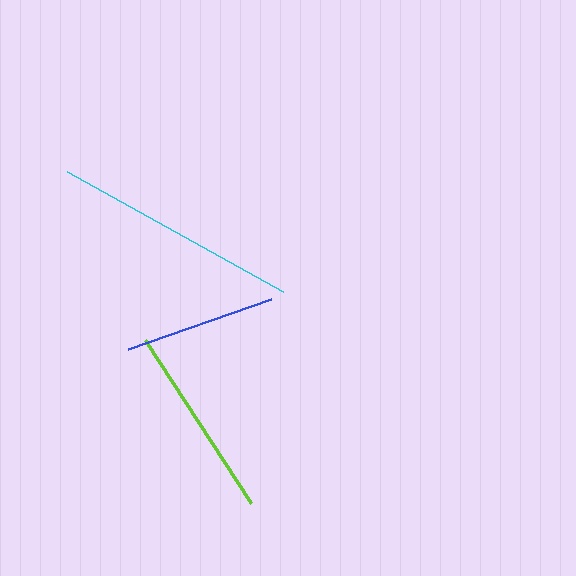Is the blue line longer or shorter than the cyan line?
The cyan line is longer than the blue line.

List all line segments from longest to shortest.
From longest to shortest: cyan, lime, blue.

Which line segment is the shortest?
The blue line is the shortest at approximately 152 pixels.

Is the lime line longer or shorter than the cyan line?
The cyan line is longer than the lime line.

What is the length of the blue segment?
The blue segment is approximately 152 pixels long.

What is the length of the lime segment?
The lime segment is approximately 194 pixels long.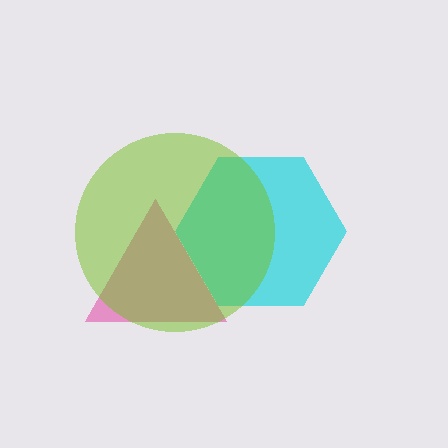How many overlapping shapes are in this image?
There are 3 overlapping shapes in the image.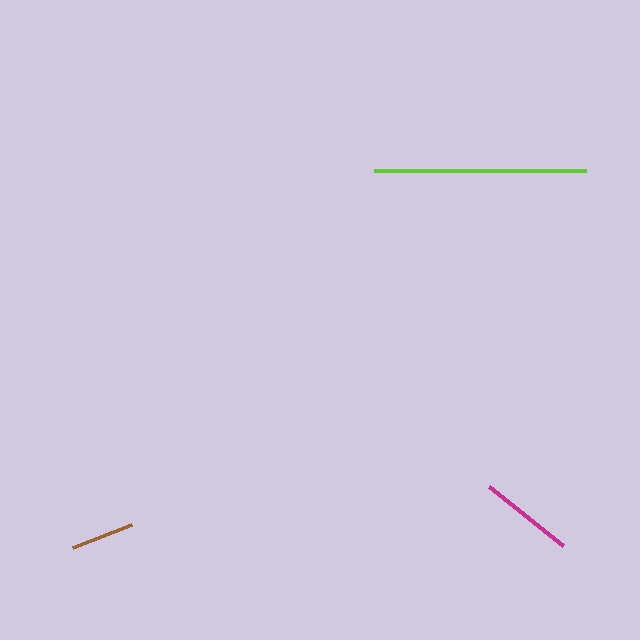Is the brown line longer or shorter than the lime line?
The lime line is longer than the brown line.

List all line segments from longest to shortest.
From longest to shortest: lime, magenta, brown.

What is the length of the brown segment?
The brown segment is approximately 63 pixels long.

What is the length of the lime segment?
The lime segment is approximately 212 pixels long.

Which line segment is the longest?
The lime line is the longest at approximately 212 pixels.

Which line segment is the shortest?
The brown line is the shortest at approximately 63 pixels.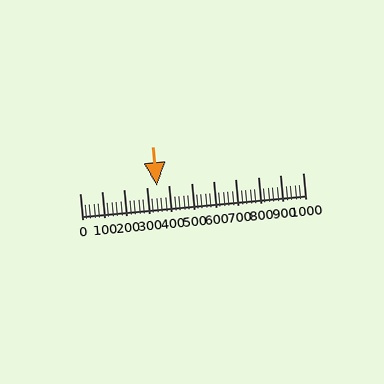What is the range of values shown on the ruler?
The ruler shows values from 0 to 1000.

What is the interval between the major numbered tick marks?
The major tick marks are spaced 100 units apart.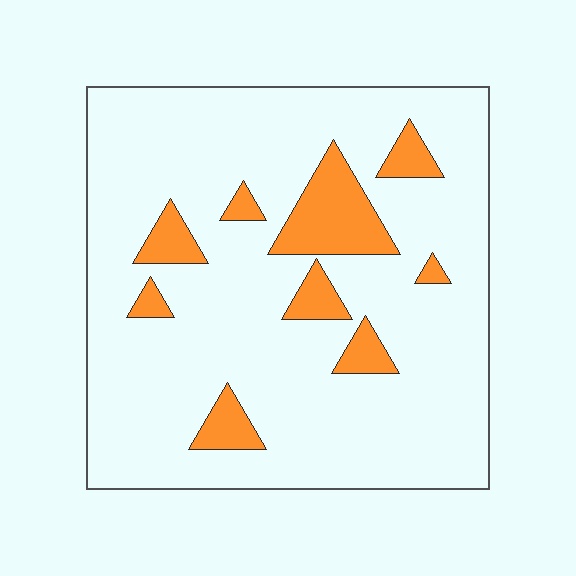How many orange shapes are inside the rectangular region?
9.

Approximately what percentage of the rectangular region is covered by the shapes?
Approximately 15%.